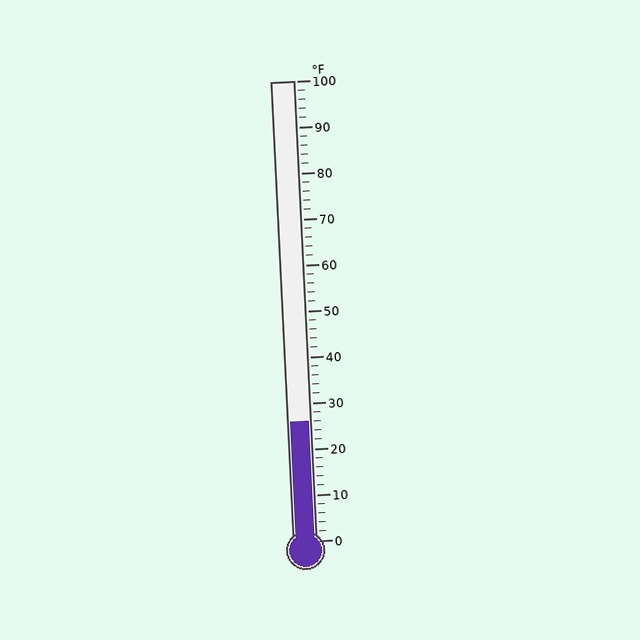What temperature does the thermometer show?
The thermometer shows approximately 26°F.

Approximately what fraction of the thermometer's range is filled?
The thermometer is filled to approximately 25% of its range.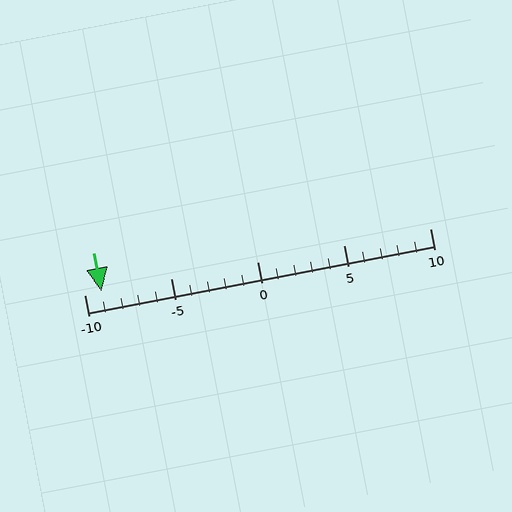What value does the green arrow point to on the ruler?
The green arrow points to approximately -9.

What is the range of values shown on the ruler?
The ruler shows values from -10 to 10.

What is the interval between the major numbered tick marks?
The major tick marks are spaced 5 units apart.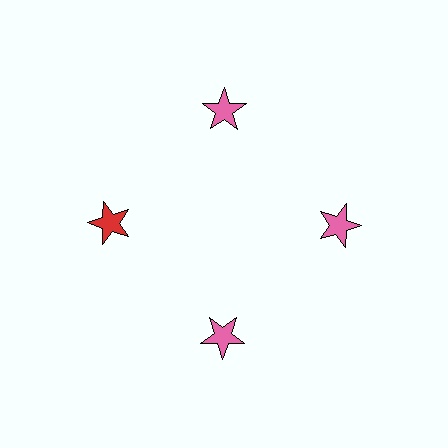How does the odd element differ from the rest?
It has a different color: red instead of pink.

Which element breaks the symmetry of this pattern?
The red star at roughly the 9 o'clock position breaks the symmetry. All other shapes are pink stars.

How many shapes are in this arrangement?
There are 4 shapes arranged in a ring pattern.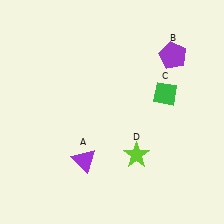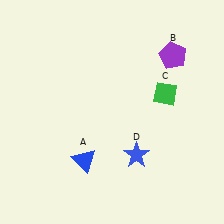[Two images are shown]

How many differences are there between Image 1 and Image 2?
There are 2 differences between the two images.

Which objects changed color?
A changed from purple to blue. D changed from lime to blue.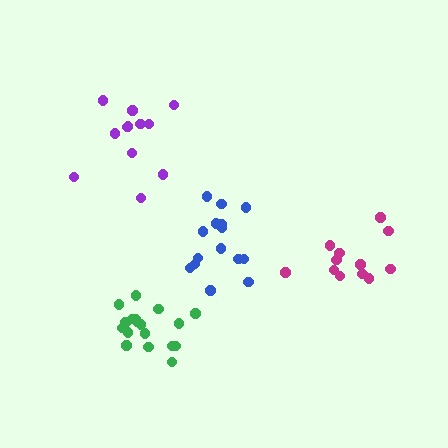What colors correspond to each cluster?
The clusters are colored: blue, magenta, purple, green.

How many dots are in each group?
Group 1: 15 dots, Group 2: 12 dots, Group 3: 12 dots, Group 4: 18 dots (57 total).